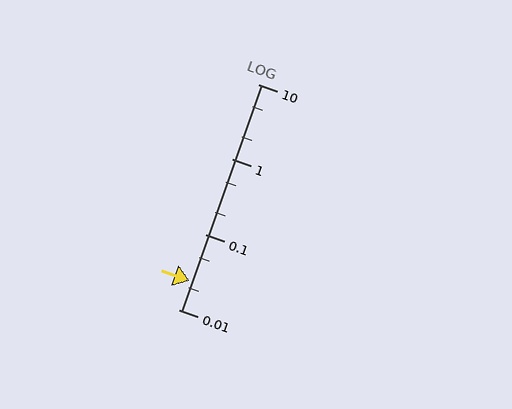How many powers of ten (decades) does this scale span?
The scale spans 3 decades, from 0.01 to 10.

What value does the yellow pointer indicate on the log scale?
The pointer indicates approximately 0.024.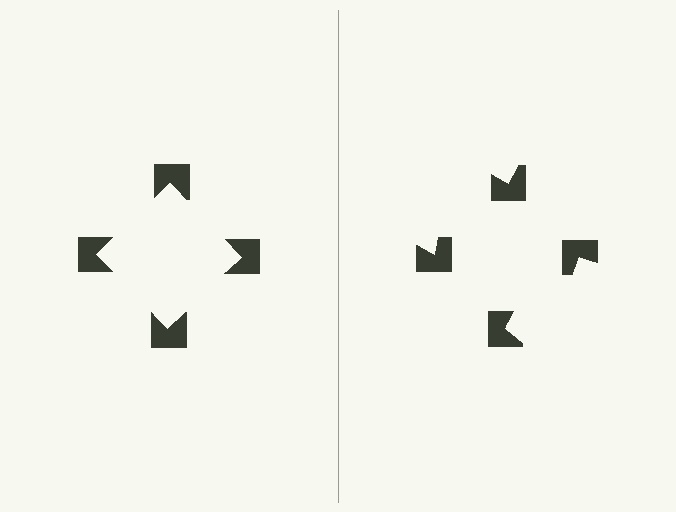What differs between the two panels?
The notched squares are positioned identically on both sides; only the wedge orientations differ. On the left they align to a square; on the right they are misaligned.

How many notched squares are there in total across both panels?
8 — 4 on each side.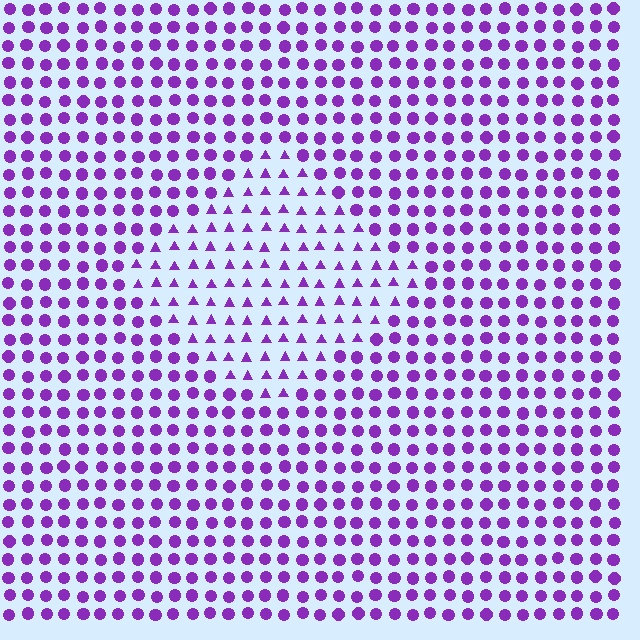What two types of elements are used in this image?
The image uses triangles inside the diamond region and circles outside it.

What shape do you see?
I see a diamond.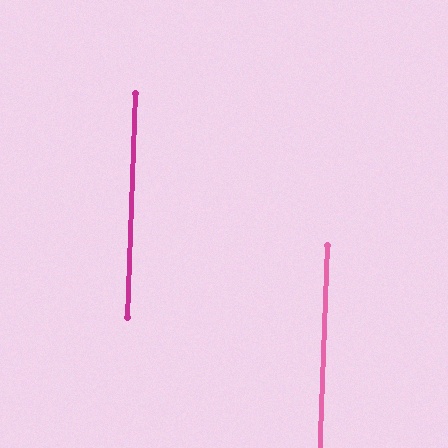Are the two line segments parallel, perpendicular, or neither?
Parallel — their directions differ by only 0.0°.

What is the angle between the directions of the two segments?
Approximately 0 degrees.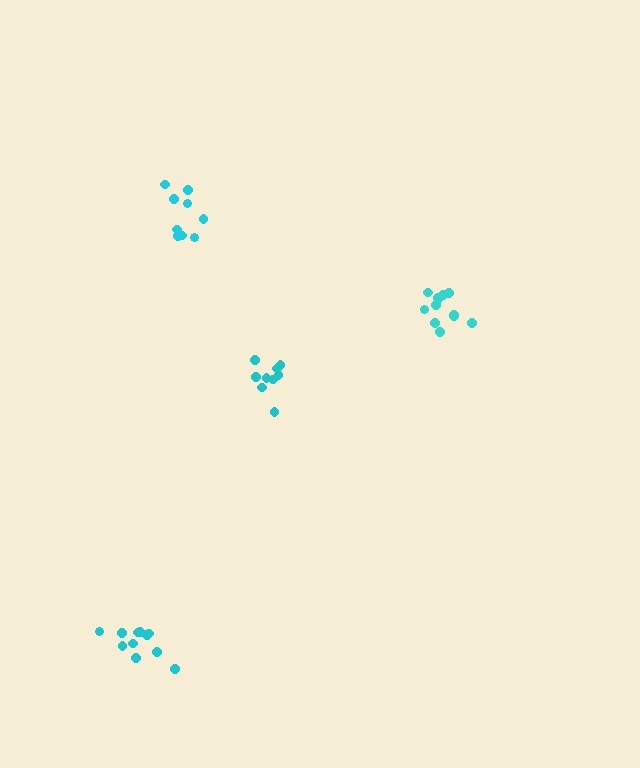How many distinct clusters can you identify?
There are 4 distinct clusters.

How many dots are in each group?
Group 1: 9 dots, Group 2: 12 dots, Group 3: 12 dots, Group 4: 9 dots (42 total).